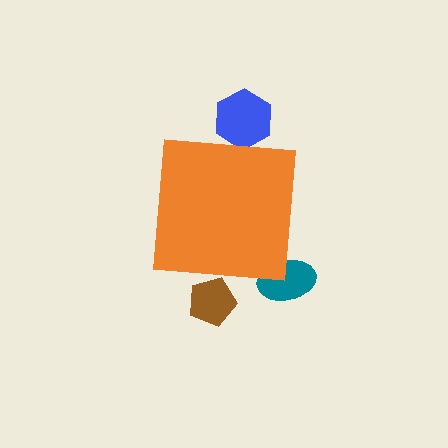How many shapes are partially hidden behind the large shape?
3 shapes are partially hidden.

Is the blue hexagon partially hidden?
Yes, the blue hexagon is partially hidden behind the orange square.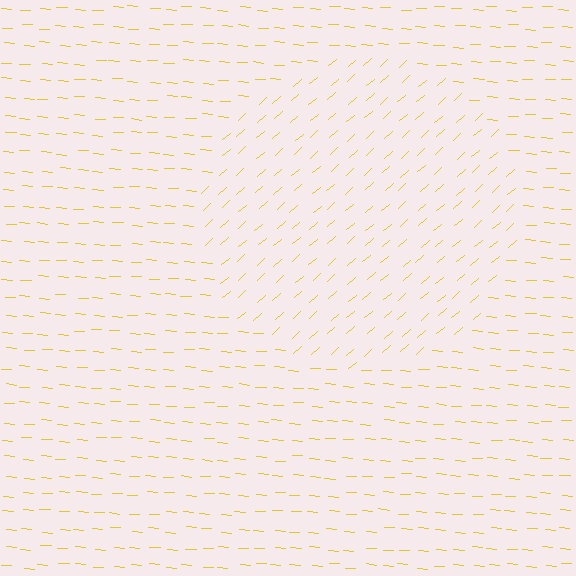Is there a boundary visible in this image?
Yes, there is a texture boundary formed by a change in line orientation.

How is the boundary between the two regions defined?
The boundary is defined purely by a change in line orientation (approximately 45 degrees difference). All lines are the same color and thickness.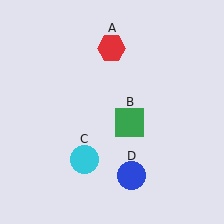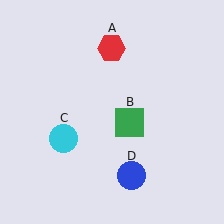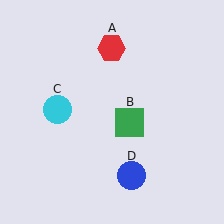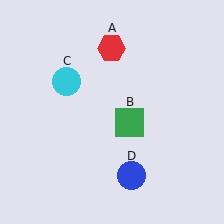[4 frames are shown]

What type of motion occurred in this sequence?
The cyan circle (object C) rotated clockwise around the center of the scene.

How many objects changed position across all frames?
1 object changed position: cyan circle (object C).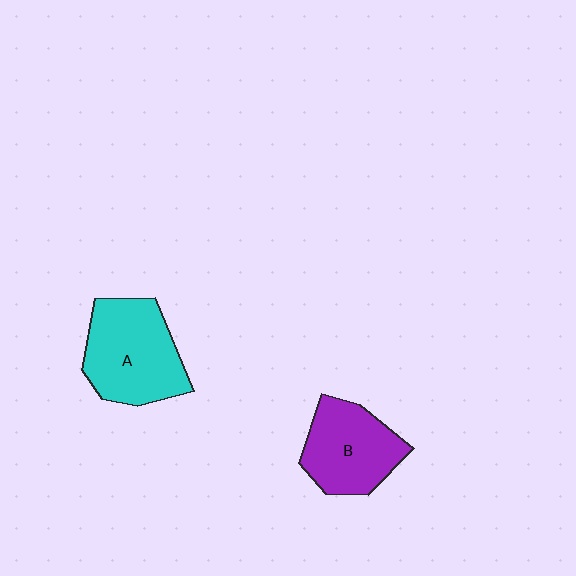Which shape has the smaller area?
Shape B (purple).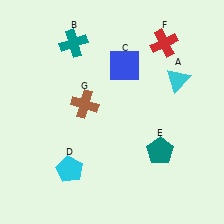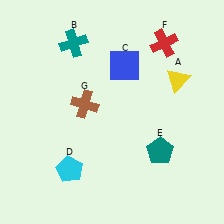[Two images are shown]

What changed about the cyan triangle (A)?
In Image 1, A is cyan. In Image 2, it changed to yellow.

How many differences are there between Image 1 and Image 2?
There is 1 difference between the two images.